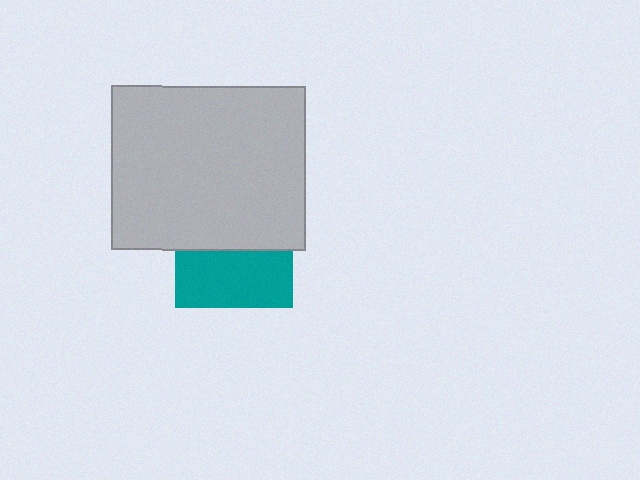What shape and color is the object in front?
The object in front is a light gray rectangle.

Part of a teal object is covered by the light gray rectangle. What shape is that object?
It is a square.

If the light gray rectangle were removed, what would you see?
You would see the complete teal square.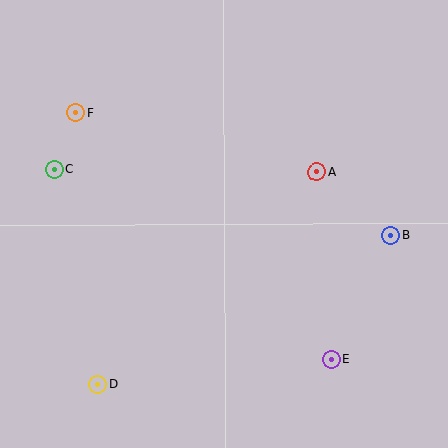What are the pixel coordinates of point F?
Point F is at (76, 113).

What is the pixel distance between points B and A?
The distance between B and A is 97 pixels.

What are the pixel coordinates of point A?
Point A is at (317, 172).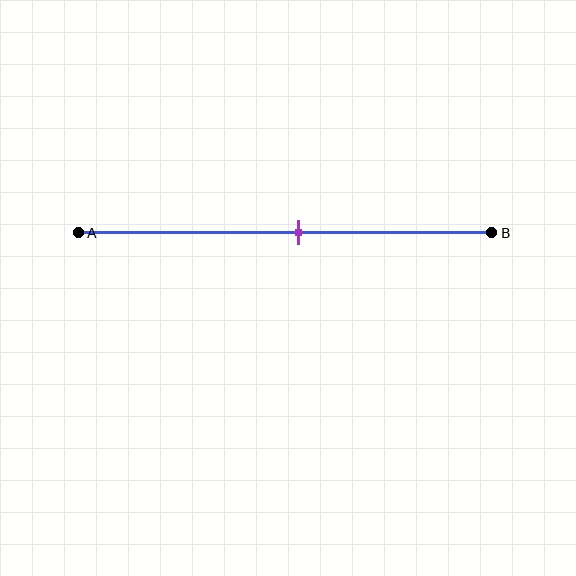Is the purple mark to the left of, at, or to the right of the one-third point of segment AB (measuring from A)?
The purple mark is to the right of the one-third point of segment AB.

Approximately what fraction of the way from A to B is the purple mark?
The purple mark is approximately 55% of the way from A to B.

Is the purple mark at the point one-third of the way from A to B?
No, the mark is at about 55% from A, not at the 33% one-third point.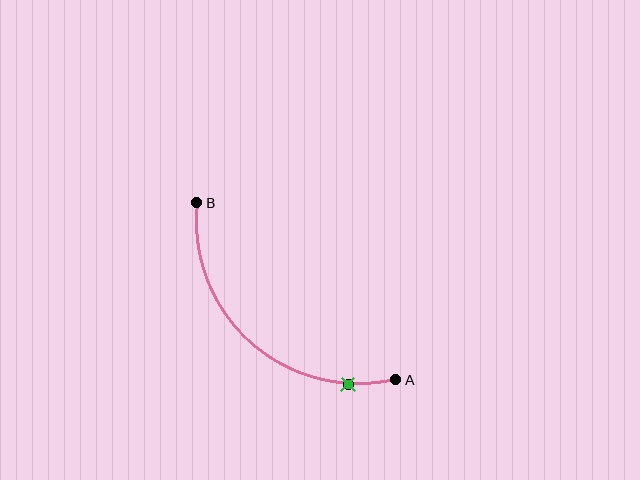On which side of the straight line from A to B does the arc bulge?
The arc bulges below and to the left of the straight line connecting A and B.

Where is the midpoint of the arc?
The arc midpoint is the point on the curve farthest from the straight line joining A and B. It sits below and to the left of that line.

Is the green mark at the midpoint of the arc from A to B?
No. The green mark lies on the arc but is closer to endpoint A. The arc midpoint would be at the point on the curve equidistant along the arc from both A and B.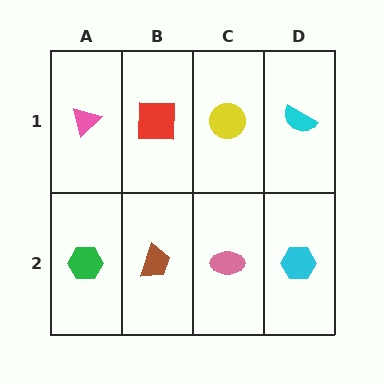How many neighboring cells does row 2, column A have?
2.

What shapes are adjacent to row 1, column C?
A pink ellipse (row 2, column C), a red square (row 1, column B), a cyan semicircle (row 1, column D).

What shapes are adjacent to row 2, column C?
A yellow circle (row 1, column C), a brown trapezoid (row 2, column B), a cyan hexagon (row 2, column D).